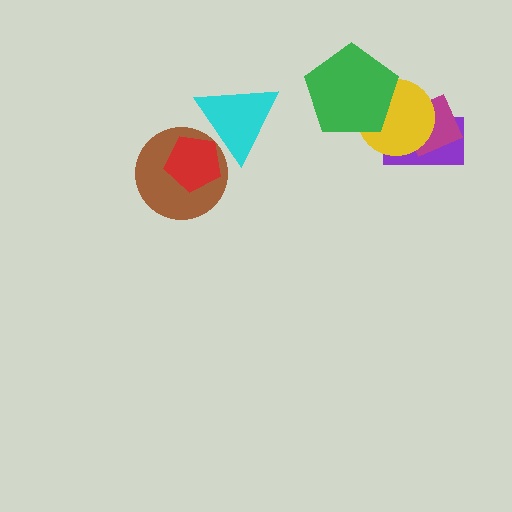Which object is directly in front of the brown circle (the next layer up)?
The red pentagon is directly in front of the brown circle.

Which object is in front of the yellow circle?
The green pentagon is in front of the yellow circle.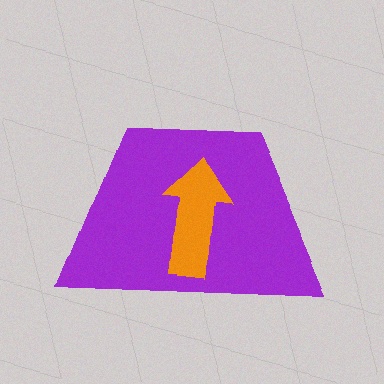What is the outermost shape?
The purple trapezoid.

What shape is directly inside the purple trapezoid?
The orange arrow.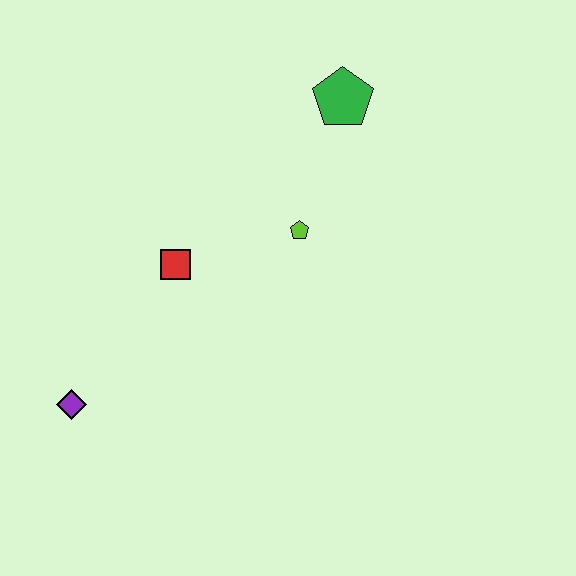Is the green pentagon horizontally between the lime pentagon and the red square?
No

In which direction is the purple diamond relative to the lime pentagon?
The purple diamond is to the left of the lime pentagon.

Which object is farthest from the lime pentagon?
The purple diamond is farthest from the lime pentagon.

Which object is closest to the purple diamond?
The red square is closest to the purple diamond.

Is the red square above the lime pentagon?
No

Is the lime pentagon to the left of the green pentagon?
Yes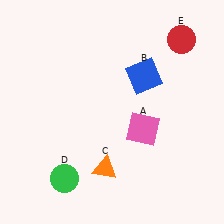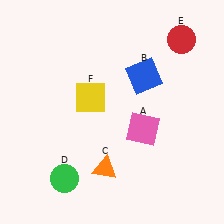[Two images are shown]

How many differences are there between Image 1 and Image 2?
There is 1 difference between the two images.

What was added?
A yellow square (F) was added in Image 2.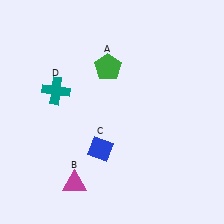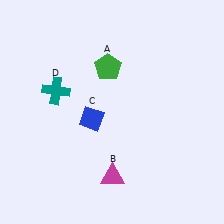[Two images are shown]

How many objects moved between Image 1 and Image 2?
2 objects moved between the two images.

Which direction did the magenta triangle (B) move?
The magenta triangle (B) moved right.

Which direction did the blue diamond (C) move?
The blue diamond (C) moved up.